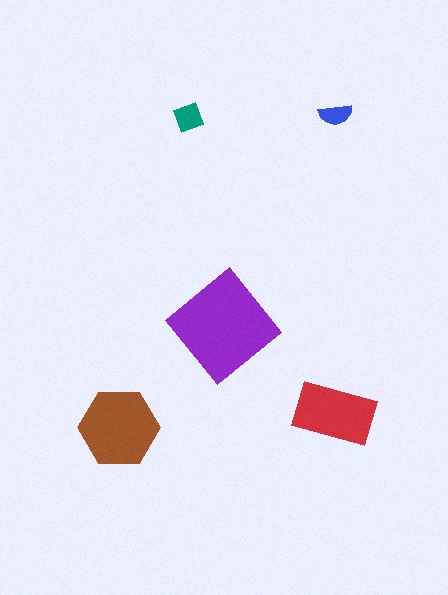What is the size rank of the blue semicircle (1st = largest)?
5th.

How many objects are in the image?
There are 5 objects in the image.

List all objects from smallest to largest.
The blue semicircle, the teal diamond, the red rectangle, the brown hexagon, the purple diamond.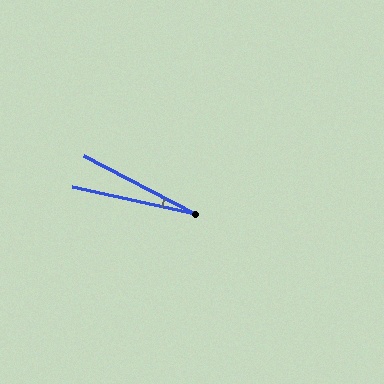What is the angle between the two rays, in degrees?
Approximately 15 degrees.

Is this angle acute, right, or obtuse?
It is acute.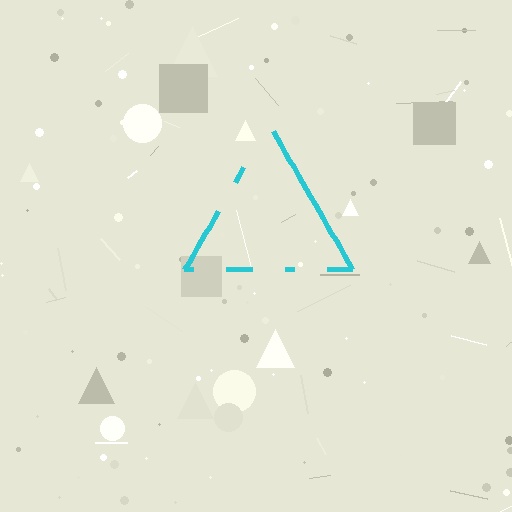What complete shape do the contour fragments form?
The contour fragments form a triangle.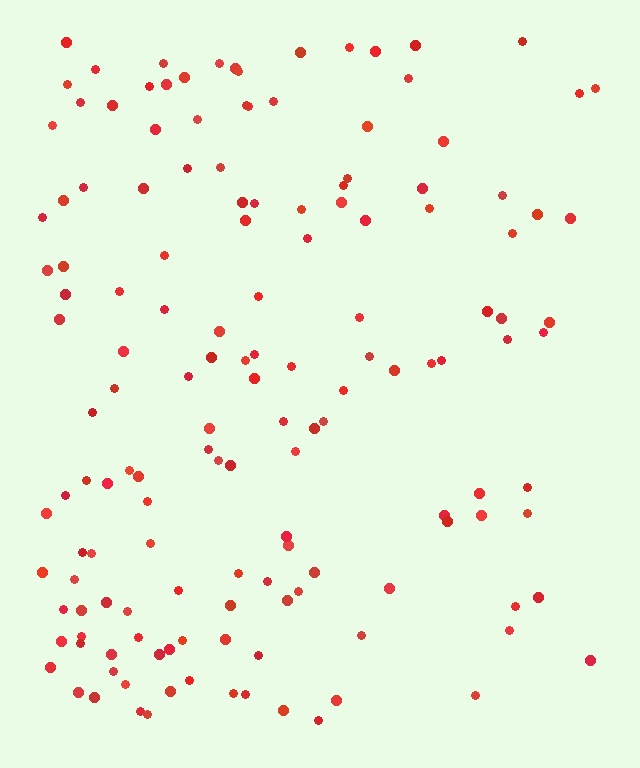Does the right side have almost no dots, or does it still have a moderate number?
Still a moderate number, just noticeably fewer than the left.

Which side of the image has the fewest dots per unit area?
The right.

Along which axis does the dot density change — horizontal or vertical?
Horizontal.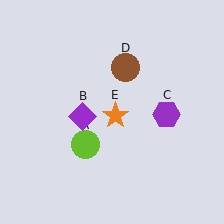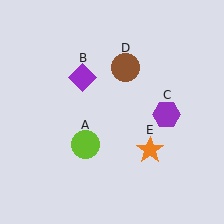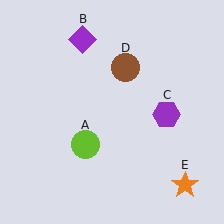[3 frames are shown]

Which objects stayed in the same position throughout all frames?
Lime circle (object A) and purple hexagon (object C) and brown circle (object D) remained stationary.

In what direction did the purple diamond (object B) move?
The purple diamond (object B) moved up.